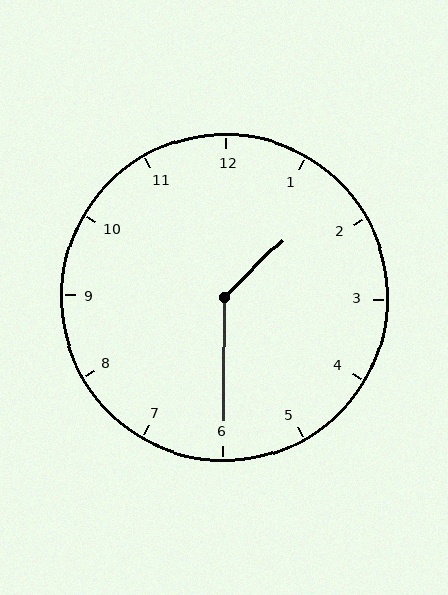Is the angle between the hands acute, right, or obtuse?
It is obtuse.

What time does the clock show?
1:30.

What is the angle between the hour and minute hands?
Approximately 135 degrees.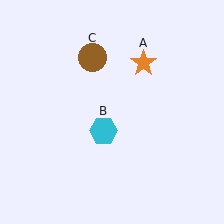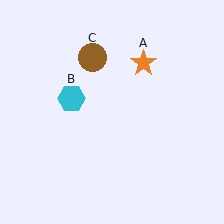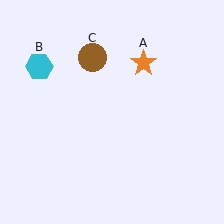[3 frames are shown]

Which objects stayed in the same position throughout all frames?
Orange star (object A) and brown circle (object C) remained stationary.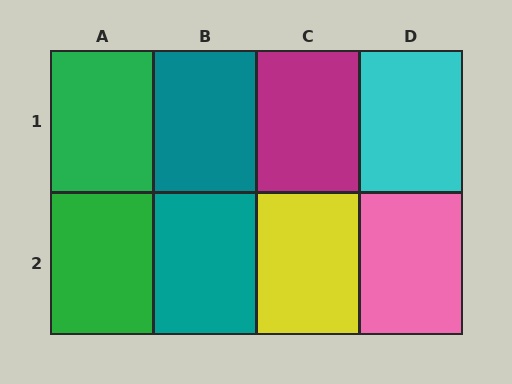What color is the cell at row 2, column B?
Teal.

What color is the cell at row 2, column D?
Pink.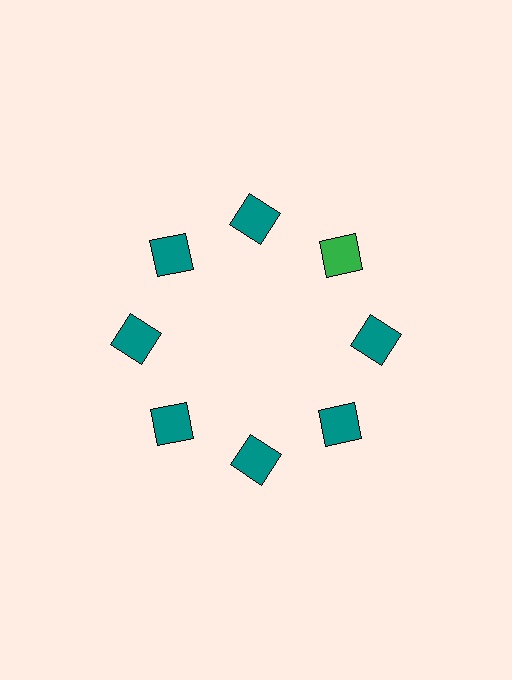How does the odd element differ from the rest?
It has a different color: green instead of teal.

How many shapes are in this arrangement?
There are 8 shapes arranged in a ring pattern.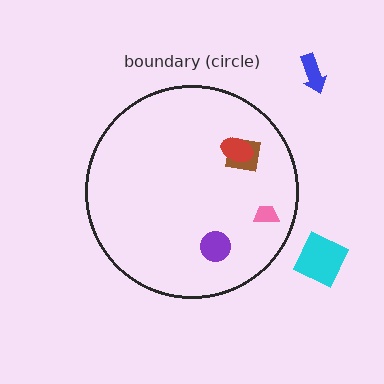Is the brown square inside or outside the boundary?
Inside.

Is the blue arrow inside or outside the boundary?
Outside.